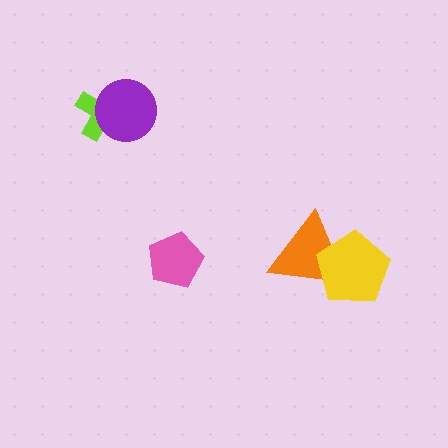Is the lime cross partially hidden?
Yes, it is partially covered by another shape.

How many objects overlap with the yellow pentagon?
1 object overlaps with the yellow pentagon.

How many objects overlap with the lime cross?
1 object overlaps with the lime cross.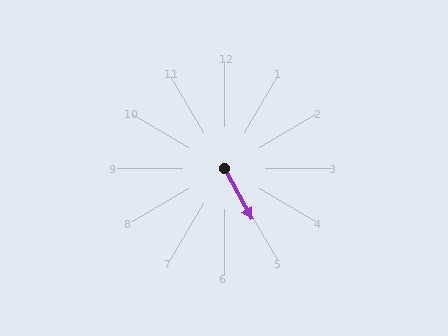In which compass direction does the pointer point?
Southeast.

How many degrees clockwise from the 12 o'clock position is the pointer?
Approximately 152 degrees.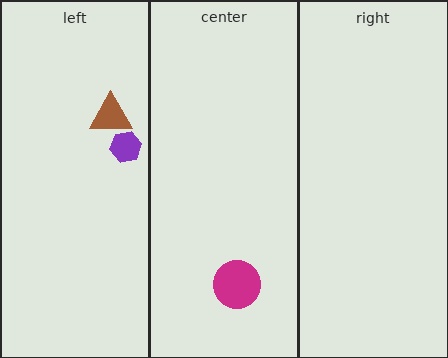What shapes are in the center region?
The magenta circle.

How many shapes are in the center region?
1.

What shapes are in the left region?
The purple hexagon, the brown triangle.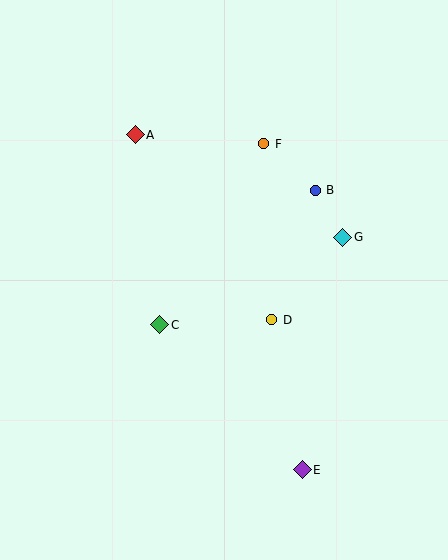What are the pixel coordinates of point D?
Point D is at (272, 320).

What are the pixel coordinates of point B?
Point B is at (315, 190).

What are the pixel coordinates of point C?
Point C is at (159, 325).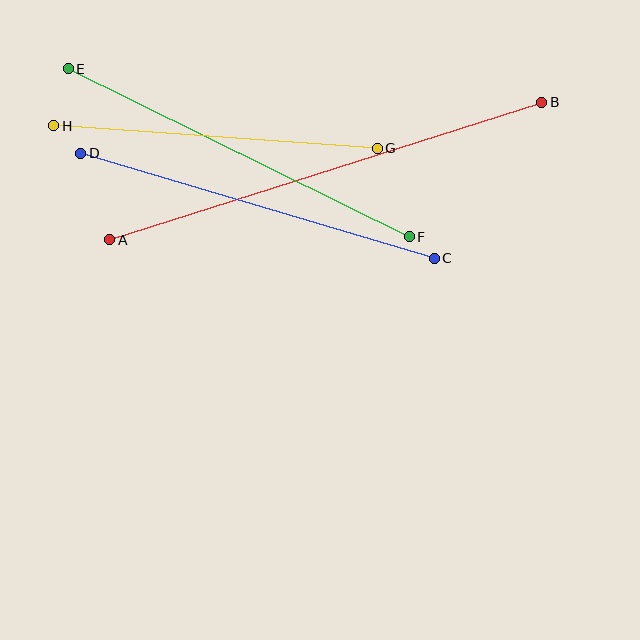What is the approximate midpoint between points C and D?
The midpoint is at approximately (257, 206) pixels.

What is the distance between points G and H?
The distance is approximately 325 pixels.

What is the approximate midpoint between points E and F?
The midpoint is at approximately (239, 153) pixels.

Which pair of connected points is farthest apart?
Points A and B are farthest apart.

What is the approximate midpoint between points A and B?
The midpoint is at approximately (326, 171) pixels.